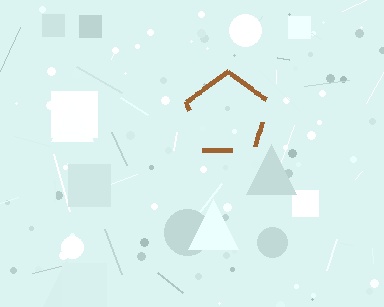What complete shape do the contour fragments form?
The contour fragments form a pentagon.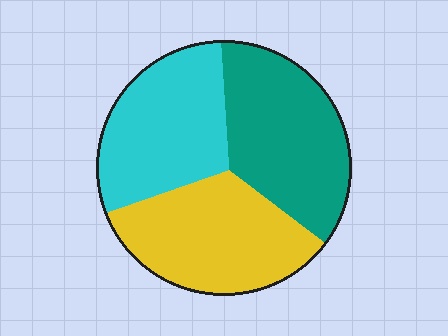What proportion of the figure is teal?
Teal takes up about one third (1/3) of the figure.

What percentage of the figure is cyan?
Cyan covers roughly 30% of the figure.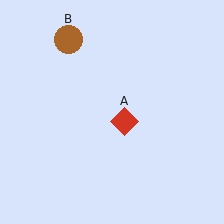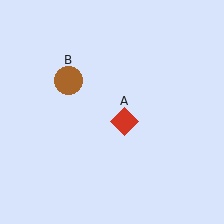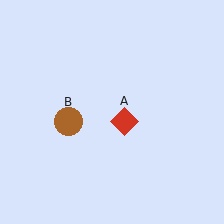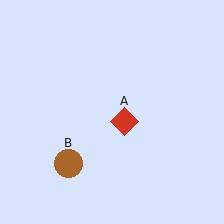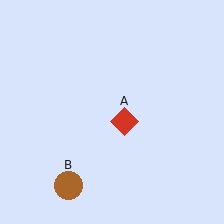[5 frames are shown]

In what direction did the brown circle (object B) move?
The brown circle (object B) moved down.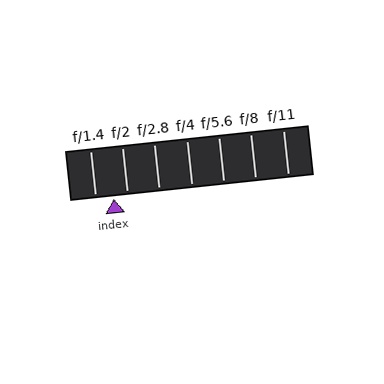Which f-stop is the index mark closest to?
The index mark is closest to f/2.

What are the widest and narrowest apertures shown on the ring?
The widest aperture shown is f/1.4 and the narrowest is f/11.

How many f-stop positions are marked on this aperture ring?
There are 7 f-stop positions marked.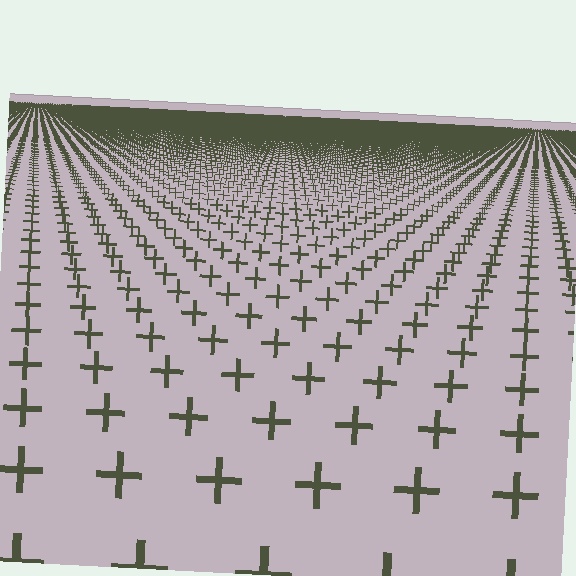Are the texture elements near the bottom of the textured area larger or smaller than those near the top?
Larger. Near the bottom, elements are closer to the viewer and appear at a bigger on-screen size.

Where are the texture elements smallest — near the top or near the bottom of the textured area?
Near the top.